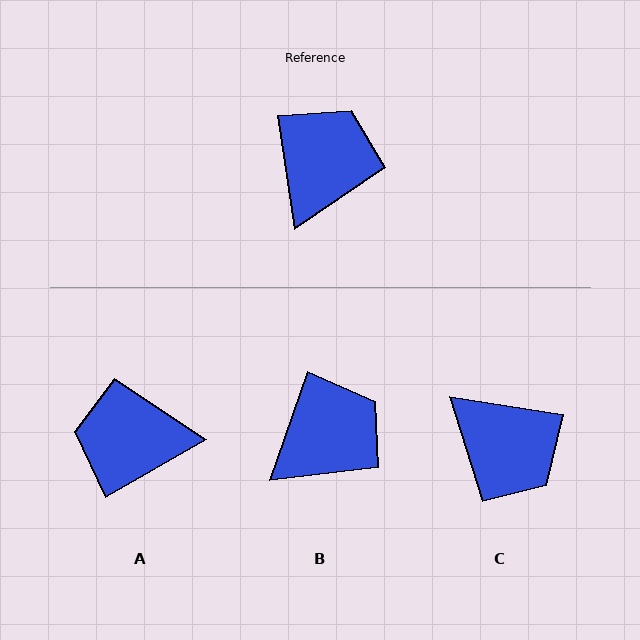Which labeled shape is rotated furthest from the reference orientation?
A, about 112 degrees away.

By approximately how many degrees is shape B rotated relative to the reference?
Approximately 28 degrees clockwise.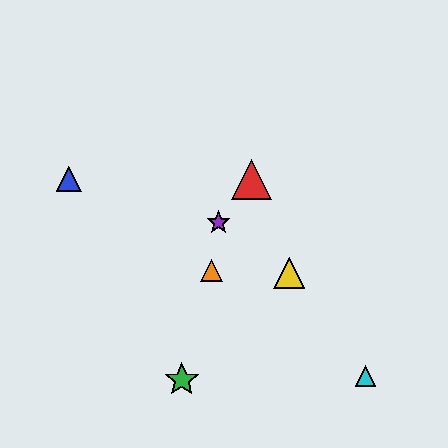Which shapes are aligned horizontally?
The red triangle, the blue triangle are aligned horizontally.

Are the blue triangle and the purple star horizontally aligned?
No, the blue triangle is at y≈179 and the purple star is at y≈223.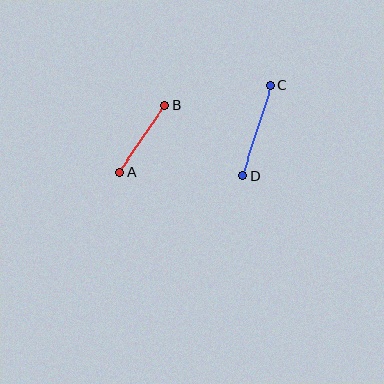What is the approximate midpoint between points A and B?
The midpoint is at approximately (142, 139) pixels.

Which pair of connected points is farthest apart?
Points C and D are farthest apart.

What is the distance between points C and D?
The distance is approximately 95 pixels.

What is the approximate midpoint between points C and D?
The midpoint is at approximately (257, 130) pixels.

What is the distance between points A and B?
The distance is approximately 80 pixels.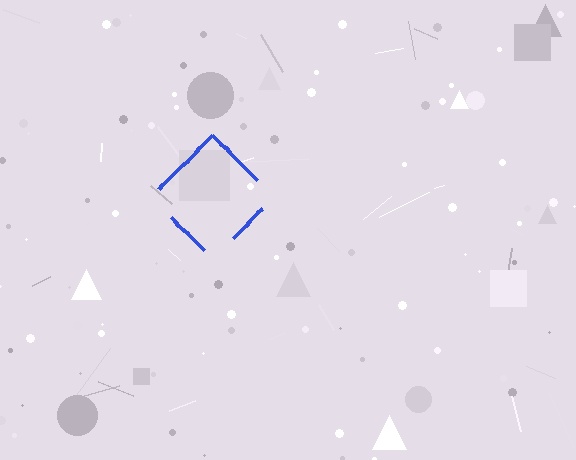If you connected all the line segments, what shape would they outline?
They would outline a diamond.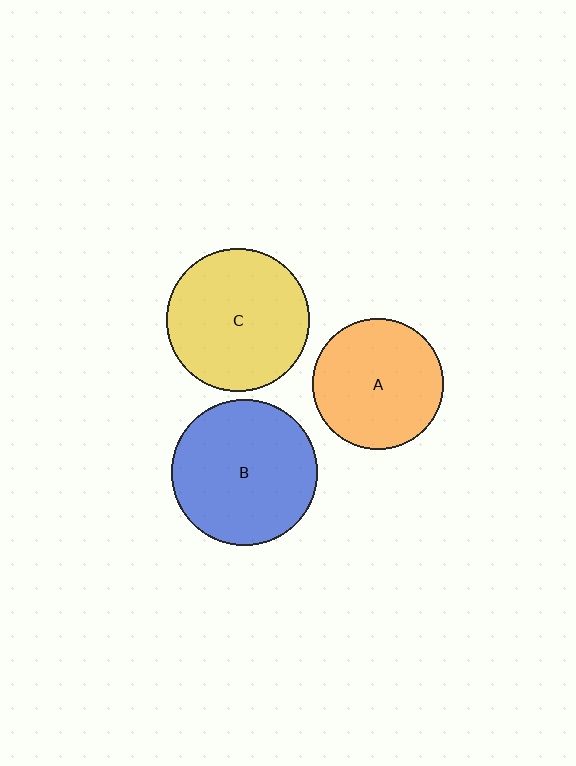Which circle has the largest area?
Circle B (blue).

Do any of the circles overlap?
No, none of the circles overlap.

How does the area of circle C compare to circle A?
Approximately 1.2 times.